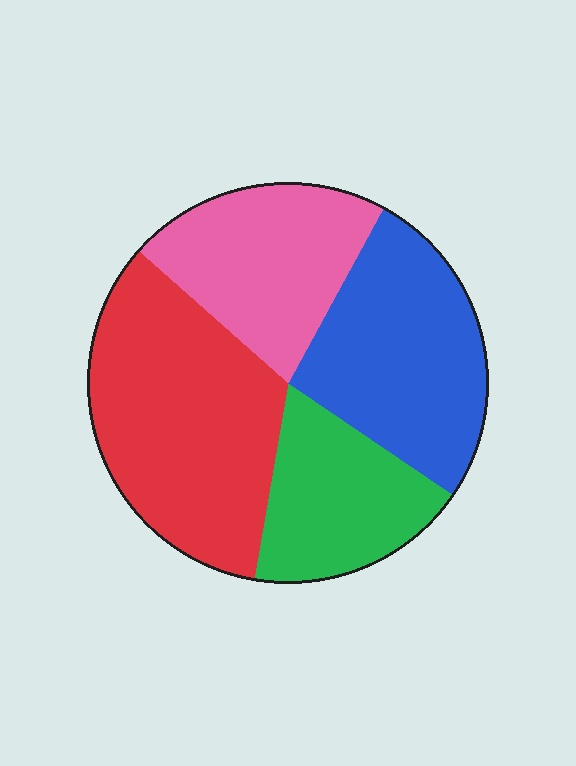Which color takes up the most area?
Red, at roughly 35%.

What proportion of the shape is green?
Green takes up about one sixth (1/6) of the shape.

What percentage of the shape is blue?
Blue takes up about one quarter (1/4) of the shape.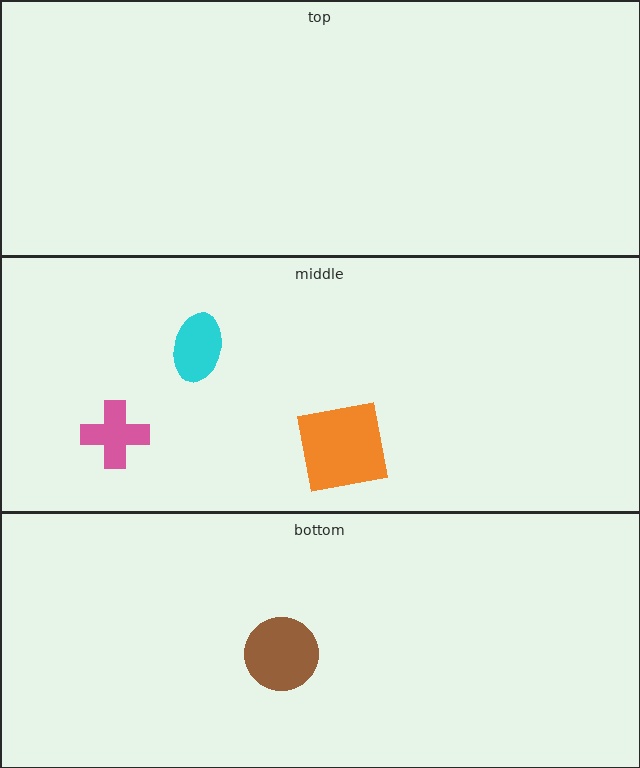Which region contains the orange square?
The middle region.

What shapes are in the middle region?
The orange square, the cyan ellipse, the pink cross.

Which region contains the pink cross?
The middle region.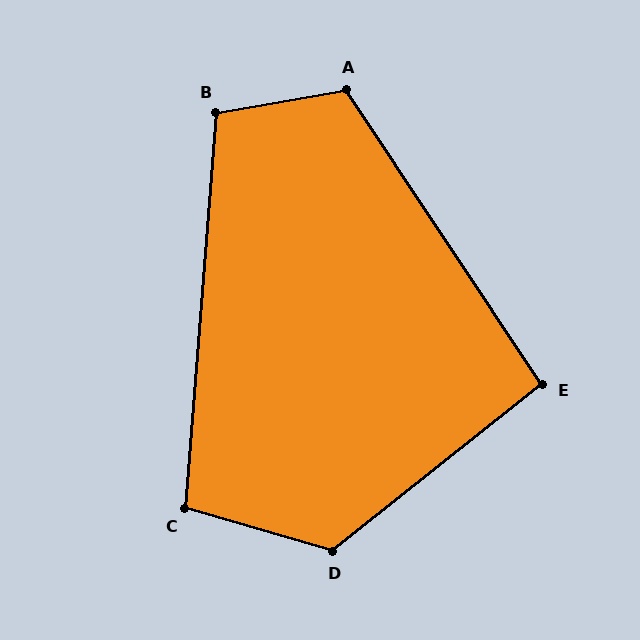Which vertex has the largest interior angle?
D, at approximately 125 degrees.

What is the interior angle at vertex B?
Approximately 105 degrees (obtuse).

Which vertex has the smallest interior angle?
E, at approximately 95 degrees.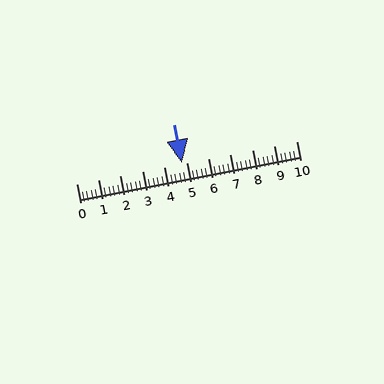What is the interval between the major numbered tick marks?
The major tick marks are spaced 1 units apart.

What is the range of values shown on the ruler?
The ruler shows values from 0 to 10.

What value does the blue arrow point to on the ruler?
The blue arrow points to approximately 4.8.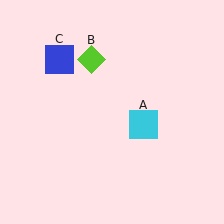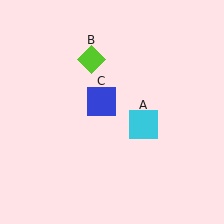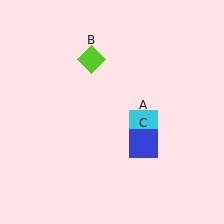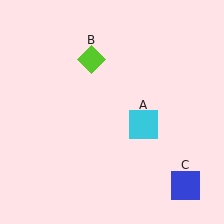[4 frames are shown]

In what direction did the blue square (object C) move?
The blue square (object C) moved down and to the right.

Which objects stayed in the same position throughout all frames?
Cyan square (object A) and lime diamond (object B) remained stationary.